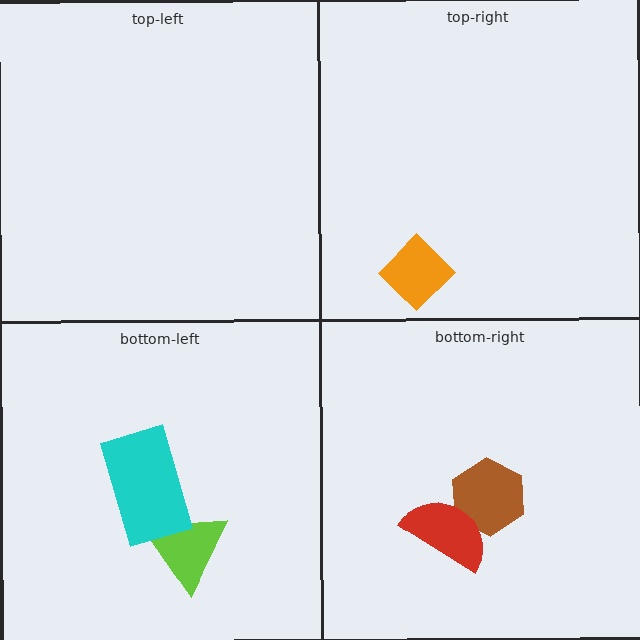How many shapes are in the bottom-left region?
2.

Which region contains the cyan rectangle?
The bottom-left region.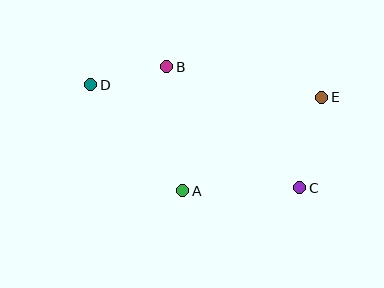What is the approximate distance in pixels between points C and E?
The distance between C and E is approximately 93 pixels.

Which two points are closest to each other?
Points B and D are closest to each other.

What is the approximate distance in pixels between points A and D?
The distance between A and D is approximately 140 pixels.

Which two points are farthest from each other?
Points C and D are farthest from each other.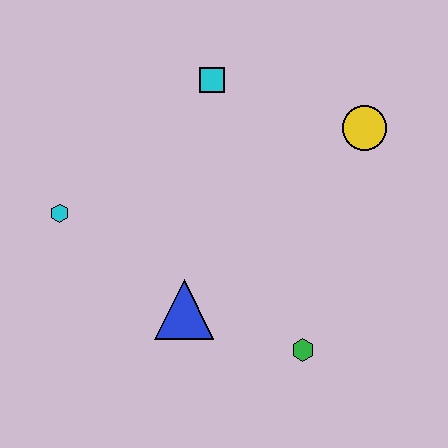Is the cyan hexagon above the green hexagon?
Yes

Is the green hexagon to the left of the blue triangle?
No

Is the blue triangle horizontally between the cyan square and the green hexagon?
No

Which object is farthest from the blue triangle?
The yellow circle is farthest from the blue triangle.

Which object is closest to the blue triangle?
The green hexagon is closest to the blue triangle.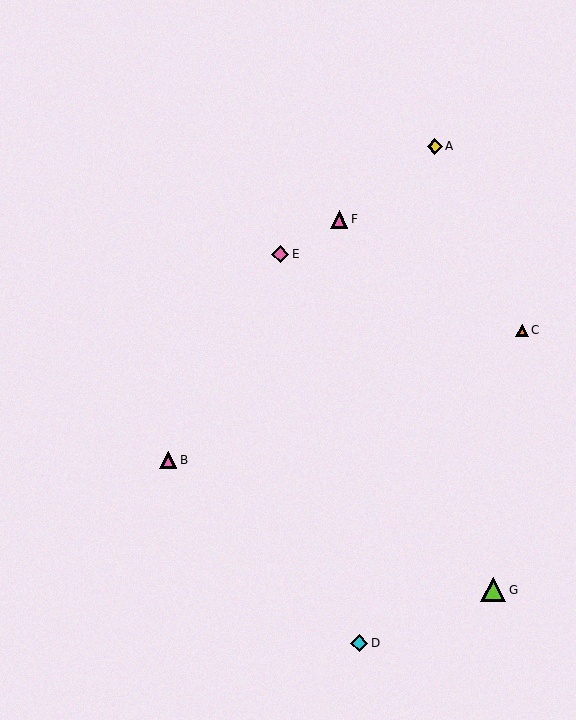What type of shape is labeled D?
Shape D is a cyan diamond.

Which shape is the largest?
The lime triangle (labeled G) is the largest.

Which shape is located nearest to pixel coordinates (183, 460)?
The pink triangle (labeled B) at (168, 460) is nearest to that location.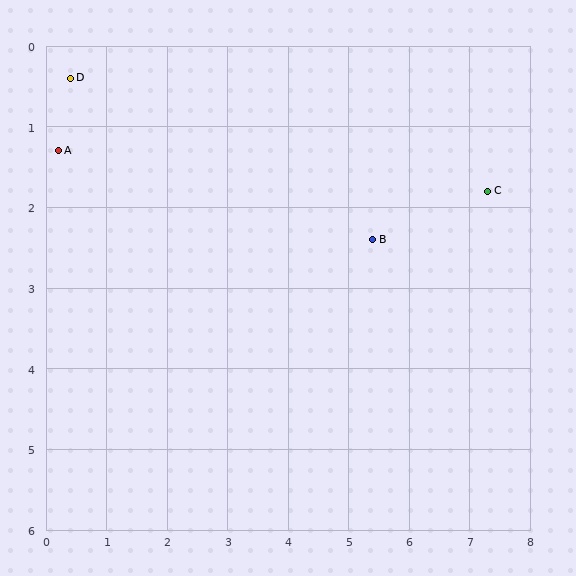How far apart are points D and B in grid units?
Points D and B are about 5.4 grid units apart.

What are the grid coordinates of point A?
Point A is at approximately (0.2, 1.3).